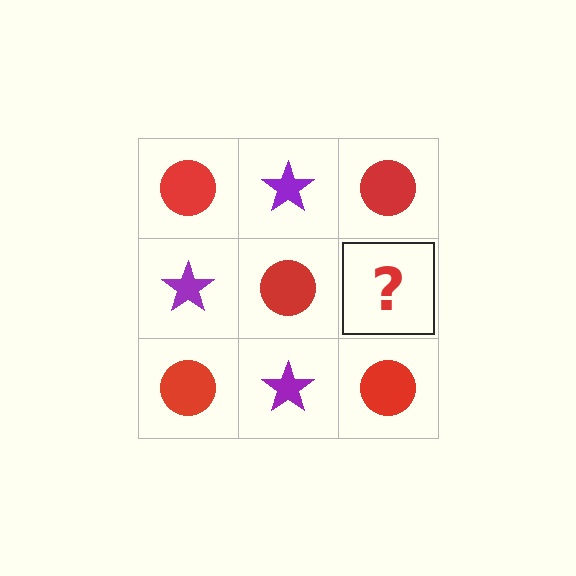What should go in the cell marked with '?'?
The missing cell should contain a purple star.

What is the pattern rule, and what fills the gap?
The rule is that it alternates red circle and purple star in a checkerboard pattern. The gap should be filled with a purple star.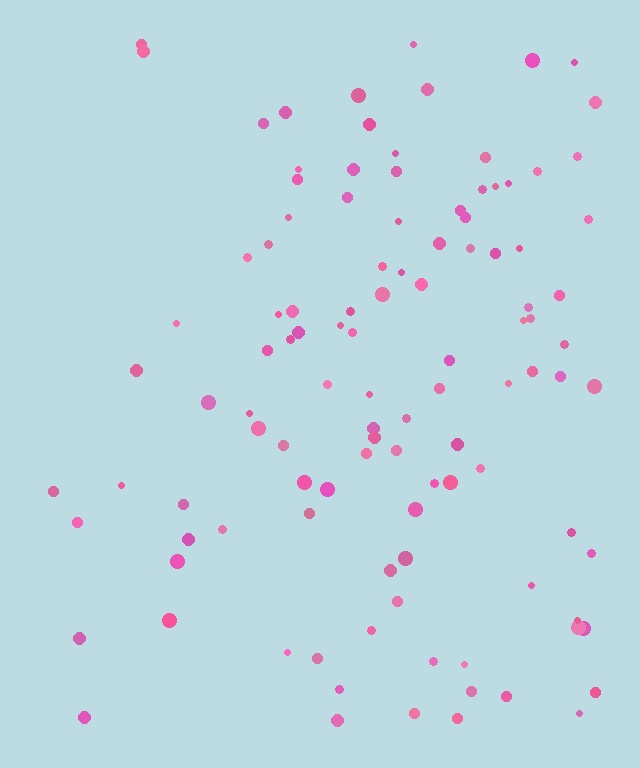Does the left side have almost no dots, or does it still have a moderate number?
Still a moderate number, just noticeably fewer than the right.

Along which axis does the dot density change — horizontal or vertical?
Horizontal.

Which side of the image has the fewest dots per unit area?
The left.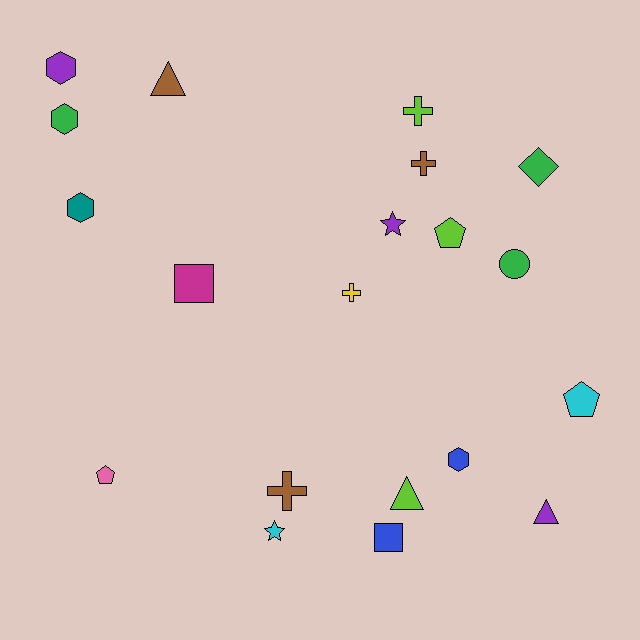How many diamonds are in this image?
There is 1 diamond.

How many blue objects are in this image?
There are 2 blue objects.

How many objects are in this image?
There are 20 objects.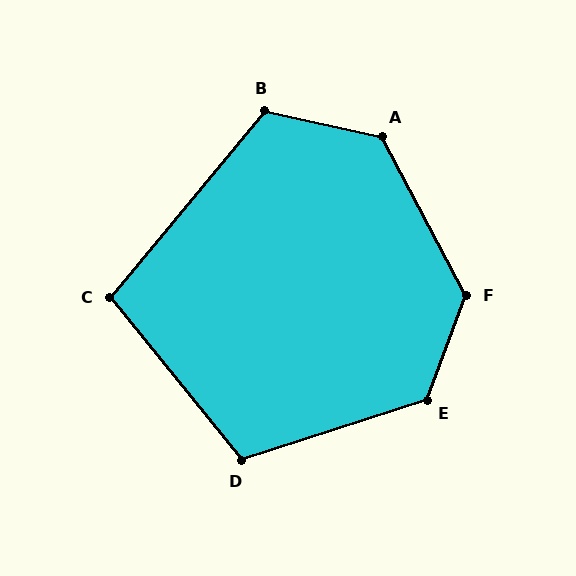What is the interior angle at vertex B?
Approximately 117 degrees (obtuse).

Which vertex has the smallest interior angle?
C, at approximately 101 degrees.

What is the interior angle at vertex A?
Approximately 130 degrees (obtuse).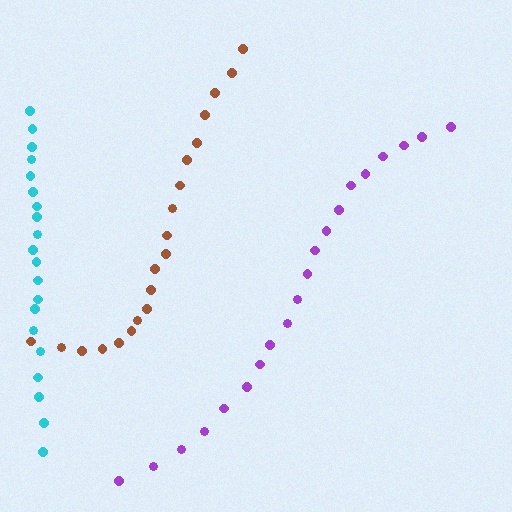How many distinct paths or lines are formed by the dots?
There are 3 distinct paths.